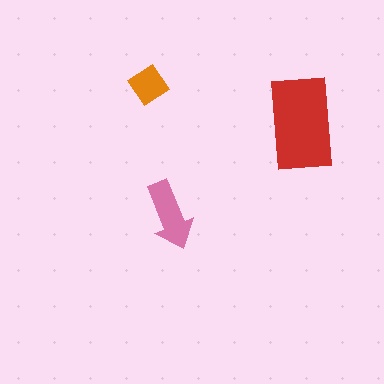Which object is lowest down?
The pink arrow is bottommost.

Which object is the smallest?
The orange diamond.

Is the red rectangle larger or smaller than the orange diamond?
Larger.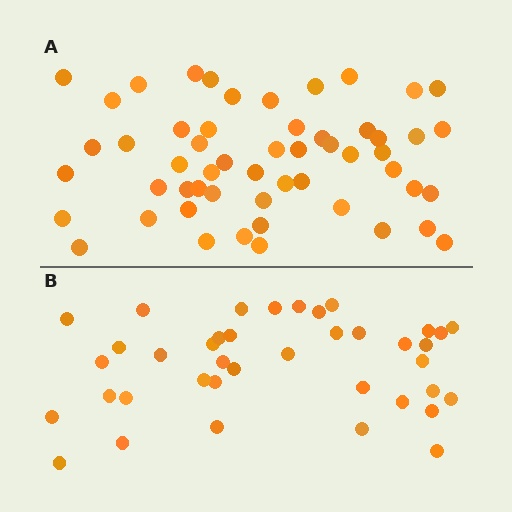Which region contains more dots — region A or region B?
Region A (the top region) has more dots.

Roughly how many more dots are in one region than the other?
Region A has approximately 15 more dots than region B.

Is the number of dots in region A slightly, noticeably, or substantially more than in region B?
Region A has noticeably more, but not dramatically so. The ratio is roughly 1.4 to 1.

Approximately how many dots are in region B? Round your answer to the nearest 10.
About 40 dots. (The exact count is 39, which rounds to 40.)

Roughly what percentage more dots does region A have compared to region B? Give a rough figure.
About 40% more.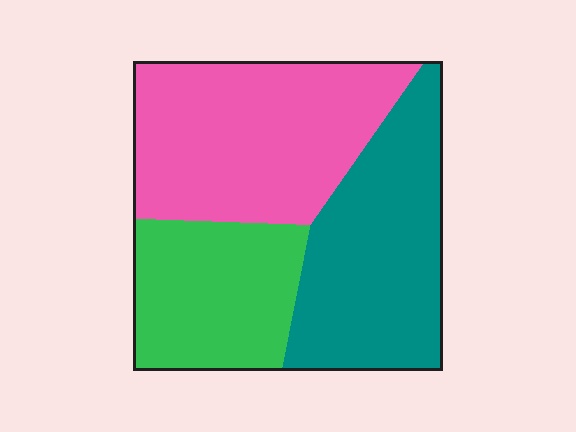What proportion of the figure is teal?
Teal covers around 35% of the figure.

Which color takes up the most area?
Pink, at roughly 40%.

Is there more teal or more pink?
Pink.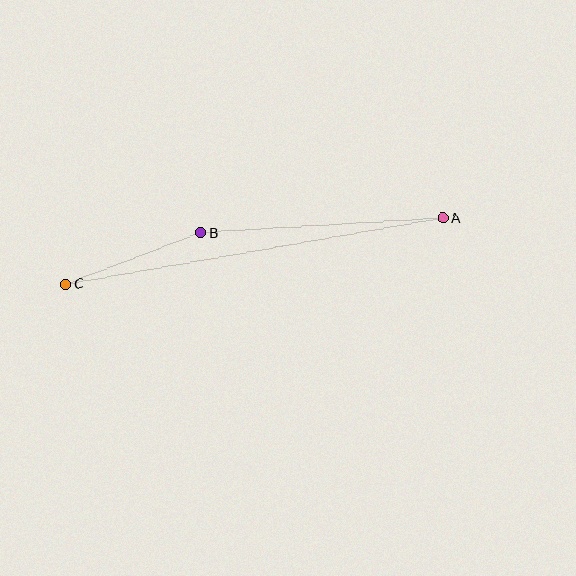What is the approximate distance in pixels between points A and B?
The distance between A and B is approximately 242 pixels.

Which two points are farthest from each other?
Points A and C are farthest from each other.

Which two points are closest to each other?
Points B and C are closest to each other.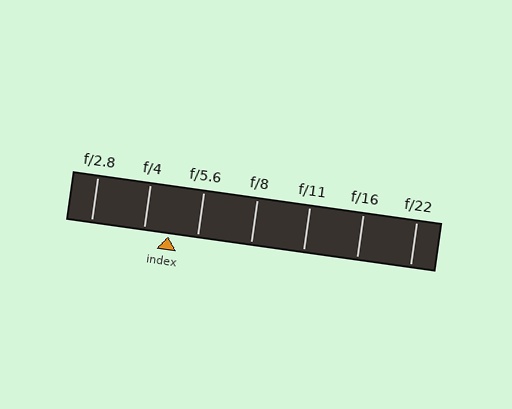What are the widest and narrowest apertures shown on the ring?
The widest aperture shown is f/2.8 and the narrowest is f/22.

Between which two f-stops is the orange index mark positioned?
The index mark is between f/4 and f/5.6.